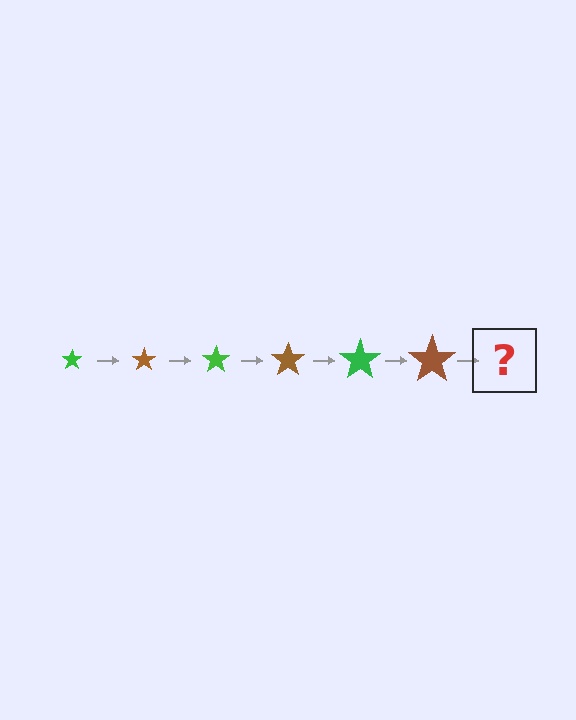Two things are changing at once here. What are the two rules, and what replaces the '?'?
The two rules are that the star grows larger each step and the color cycles through green and brown. The '?' should be a green star, larger than the previous one.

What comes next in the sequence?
The next element should be a green star, larger than the previous one.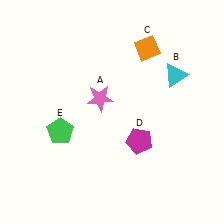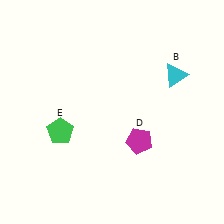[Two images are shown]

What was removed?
The orange diamond (C), the pink star (A) were removed in Image 2.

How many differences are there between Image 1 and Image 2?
There are 2 differences between the two images.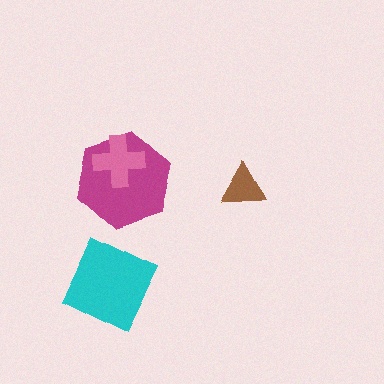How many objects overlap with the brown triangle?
0 objects overlap with the brown triangle.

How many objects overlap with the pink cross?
1 object overlaps with the pink cross.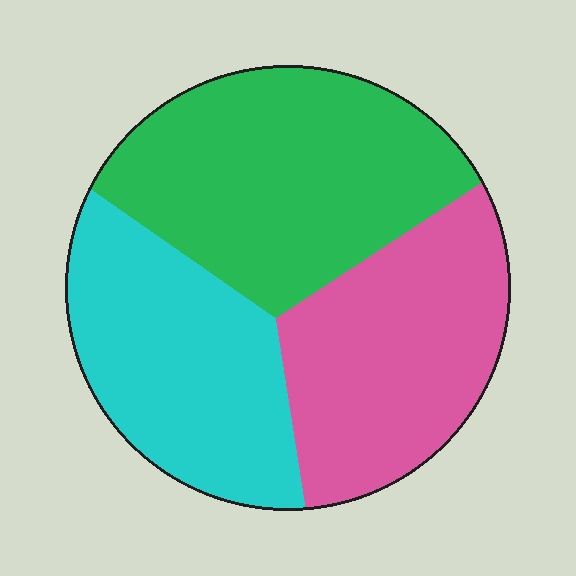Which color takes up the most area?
Green, at roughly 40%.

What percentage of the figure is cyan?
Cyan takes up between a sixth and a third of the figure.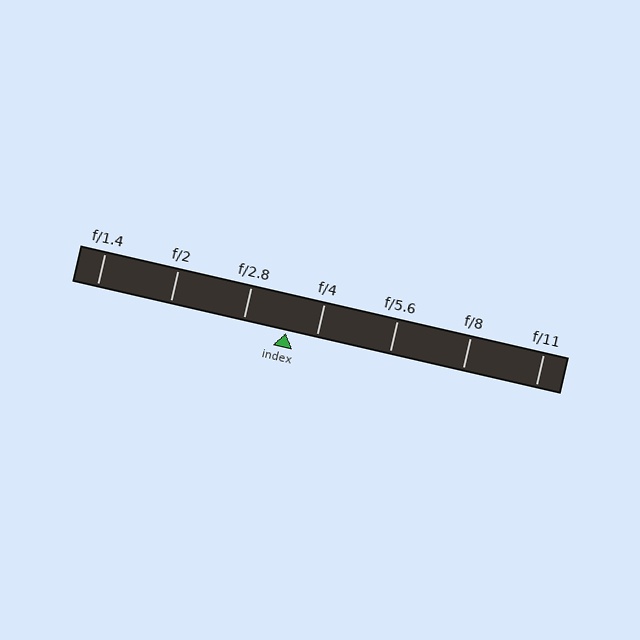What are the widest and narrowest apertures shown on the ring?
The widest aperture shown is f/1.4 and the narrowest is f/11.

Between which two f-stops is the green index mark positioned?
The index mark is between f/2.8 and f/4.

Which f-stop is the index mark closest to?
The index mark is closest to f/4.